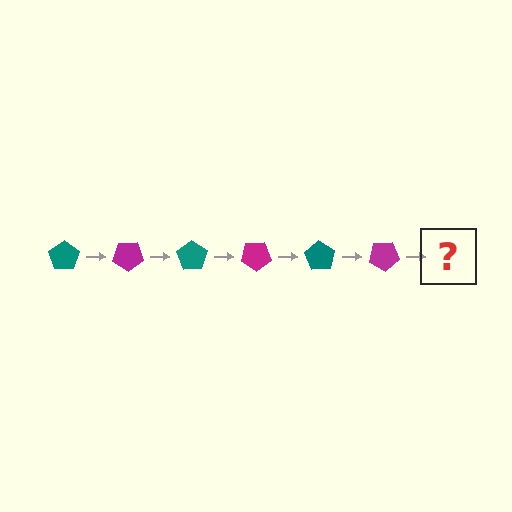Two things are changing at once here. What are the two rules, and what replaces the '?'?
The two rules are that it rotates 35 degrees each step and the color cycles through teal and magenta. The '?' should be a teal pentagon, rotated 210 degrees from the start.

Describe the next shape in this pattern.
It should be a teal pentagon, rotated 210 degrees from the start.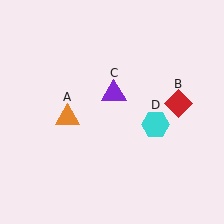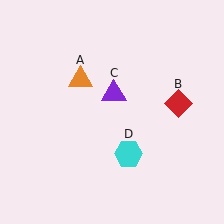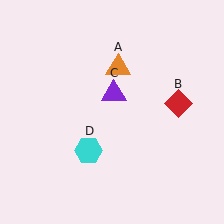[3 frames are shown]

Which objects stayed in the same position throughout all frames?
Red diamond (object B) and purple triangle (object C) remained stationary.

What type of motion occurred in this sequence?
The orange triangle (object A), cyan hexagon (object D) rotated clockwise around the center of the scene.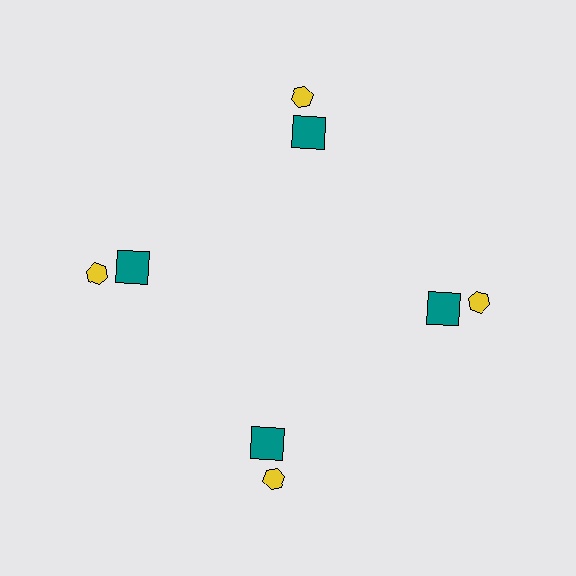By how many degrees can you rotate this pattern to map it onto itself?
The pattern maps onto itself every 90 degrees of rotation.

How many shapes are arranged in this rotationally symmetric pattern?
There are 8 shapes, arranged in 4 groups of 2.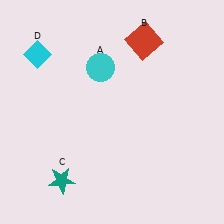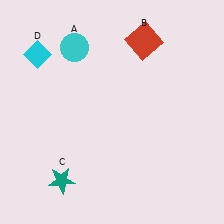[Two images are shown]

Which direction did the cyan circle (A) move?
The cyan circle (A) moved left.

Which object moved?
The cyan circle (A) moved left.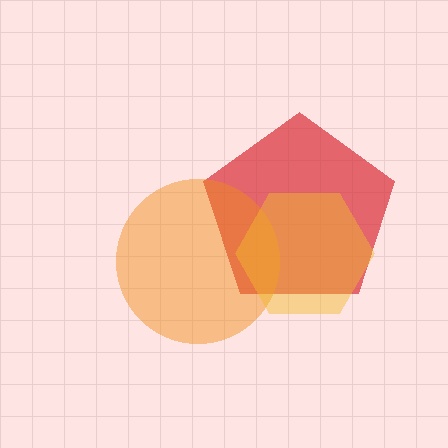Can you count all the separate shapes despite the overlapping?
Yes, there are 3 separate shapes.